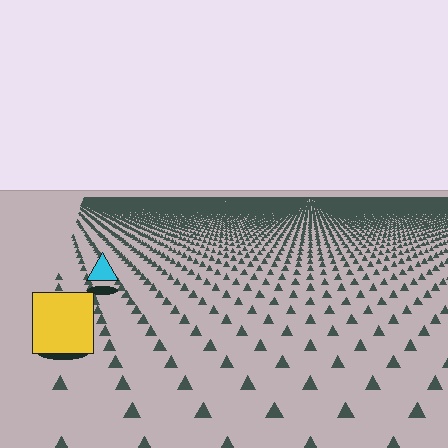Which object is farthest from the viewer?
The cyan triangle is farthest from the viewer. It appears smaller and the ground texture around it is denser.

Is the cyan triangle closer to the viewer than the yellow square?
No. The yellow square is closer — you can tell from the texture gradient: the ground texture is coarser near it.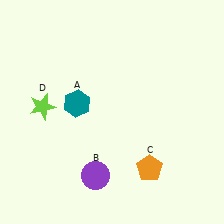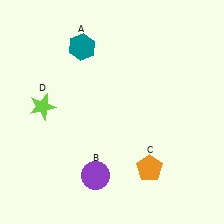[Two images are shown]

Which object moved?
The teal hexagon (A) moved up.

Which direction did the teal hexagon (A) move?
The teal hexagon (A) moved up.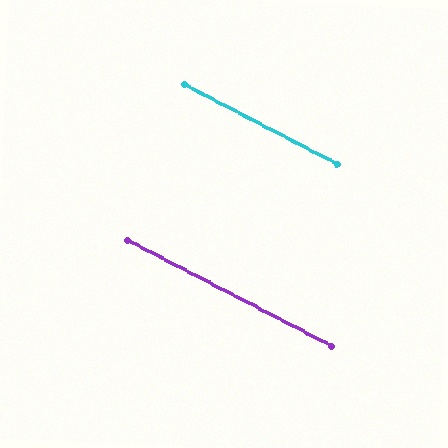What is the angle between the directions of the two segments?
Approximately 0 degrees.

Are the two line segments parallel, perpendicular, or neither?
Parallel — their directions differ by only 0.0°.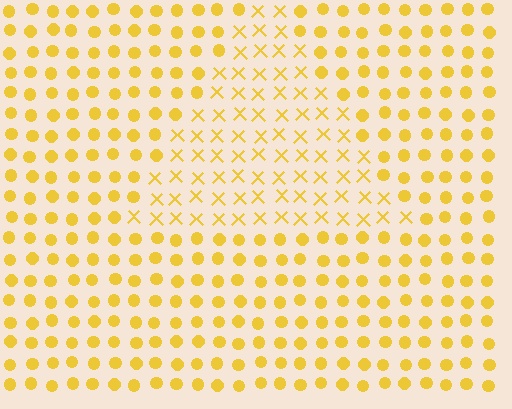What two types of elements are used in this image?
The image uses X marks inside the triangle region and circles outside it.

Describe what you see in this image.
The image is filled with small yellow elements arranged in a uniform grid. A triangle-shaped region contains X marks, while the surrounding area contains circles. The boundary is defined purely by the change in element shape.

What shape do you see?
I see a triangle.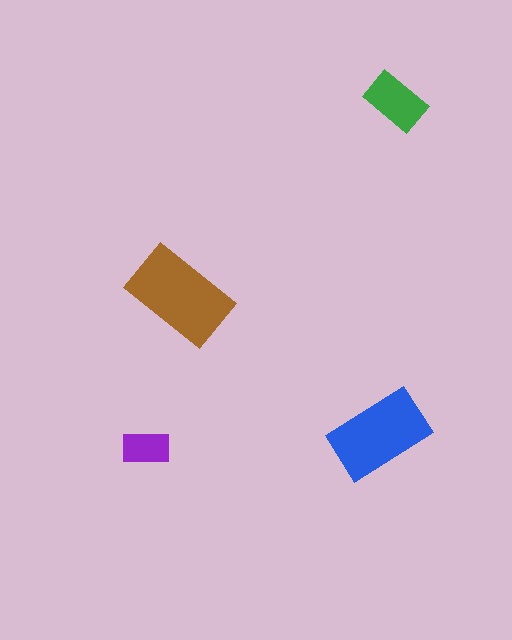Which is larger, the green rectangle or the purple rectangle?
The green one.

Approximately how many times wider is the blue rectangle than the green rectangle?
About 1.5 times wider.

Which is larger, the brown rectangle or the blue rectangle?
The brown one.